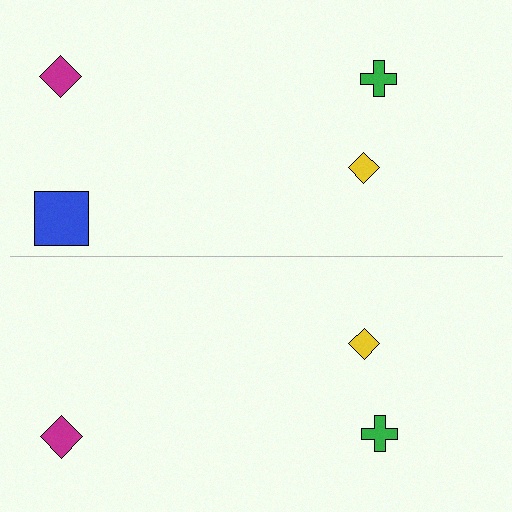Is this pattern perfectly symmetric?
No, the pattern is not perfectly symmetric. A blue square is missing from the bottom side.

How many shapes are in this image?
There are 7 shapes in this image.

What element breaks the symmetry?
A blue square is missing from the bottom side.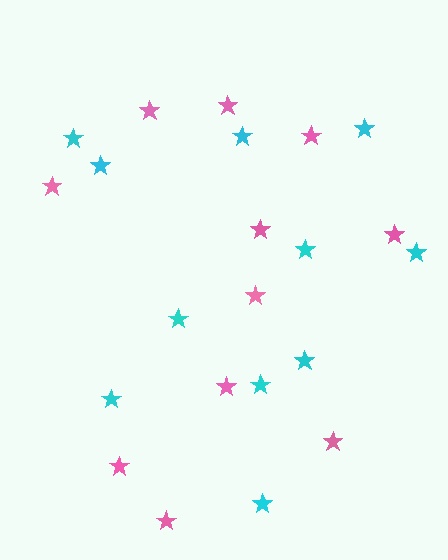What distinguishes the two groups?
There are 2 groups: one group of cyan stars (11) and one group of pink stars (11).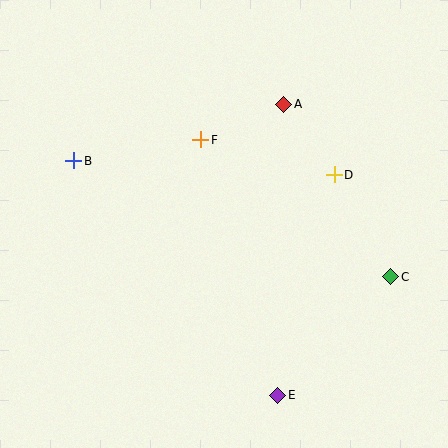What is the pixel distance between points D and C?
The distance between D and C is 117 pixels.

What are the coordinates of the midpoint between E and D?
The midpoint between E and D is at (306, 285).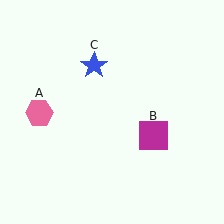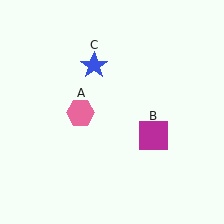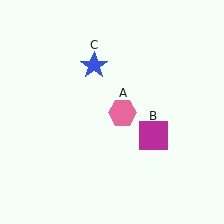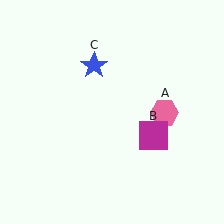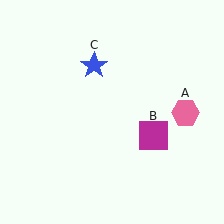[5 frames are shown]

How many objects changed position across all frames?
1 object changed position: pink hexagon (object A).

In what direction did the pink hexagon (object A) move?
The pink hexagon (object A) moved right.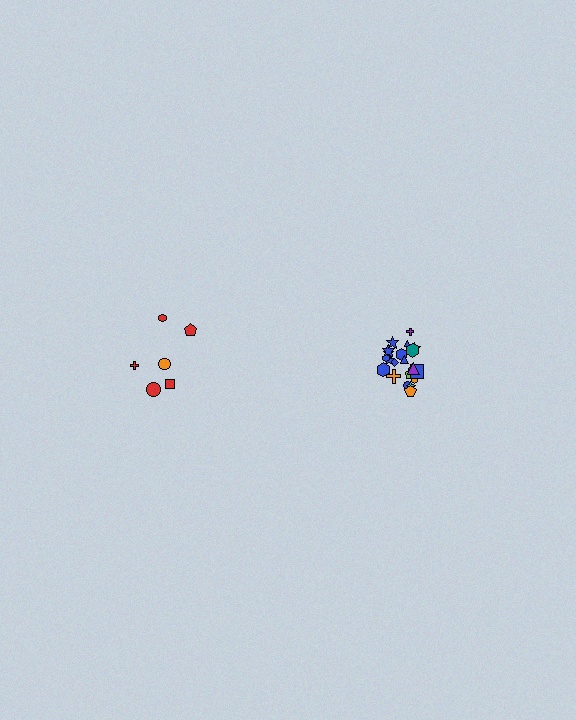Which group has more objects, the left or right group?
The right group.